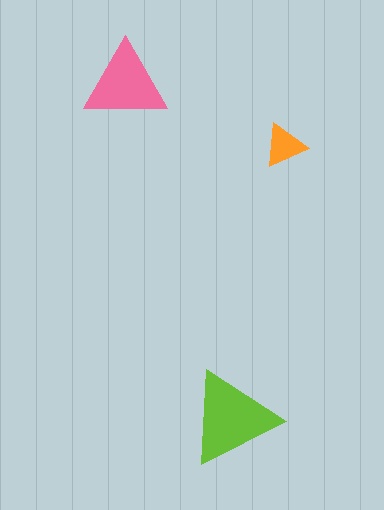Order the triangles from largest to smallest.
the lime one, the pink one, the orange one.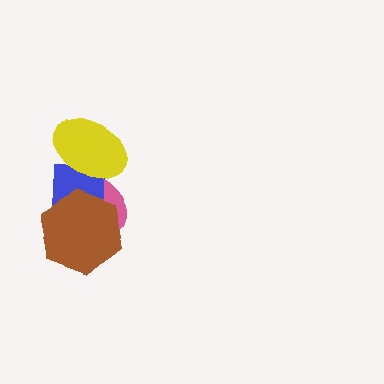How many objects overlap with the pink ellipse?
3 objects overlap with the pink ellipse.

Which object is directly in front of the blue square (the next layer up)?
The yellow ellipse is directly in front of the blue square.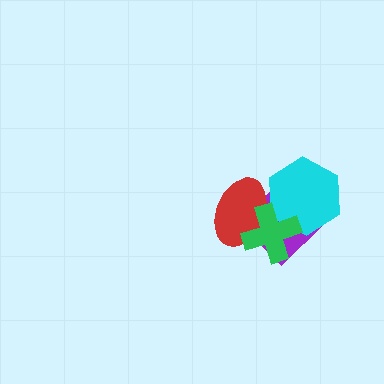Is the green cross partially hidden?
No, no other shape covers it.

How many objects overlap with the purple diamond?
3 objects overlap with the purple diamond.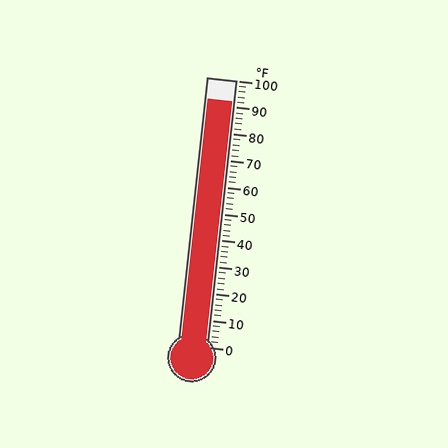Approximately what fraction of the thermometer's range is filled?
The thermometer is filled to approximately 90% of its range.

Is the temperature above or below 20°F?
The temperature is above 20°F.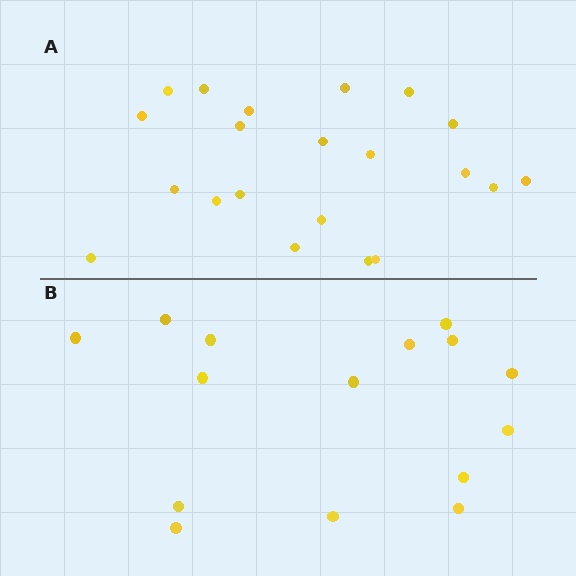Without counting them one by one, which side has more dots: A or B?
Region A (the top region) has more dots.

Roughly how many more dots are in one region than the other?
Region A has about 6 more dots than region B.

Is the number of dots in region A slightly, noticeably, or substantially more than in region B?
Region A has noticeably more, but not dramatically so. The ratio is roughly 1.4 to 1.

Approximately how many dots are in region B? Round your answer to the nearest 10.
About 20 dots. (The exact count is 15, which rounds to 20.)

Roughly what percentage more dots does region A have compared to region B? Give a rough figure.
About 40% more.